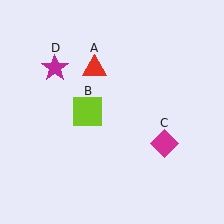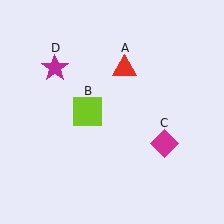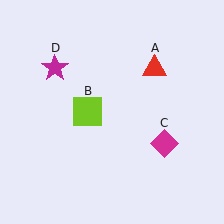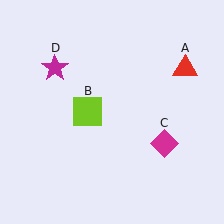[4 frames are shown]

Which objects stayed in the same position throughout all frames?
Lime square (object B) and magenta diamond (object C) and magenta star (object D) remained stationary.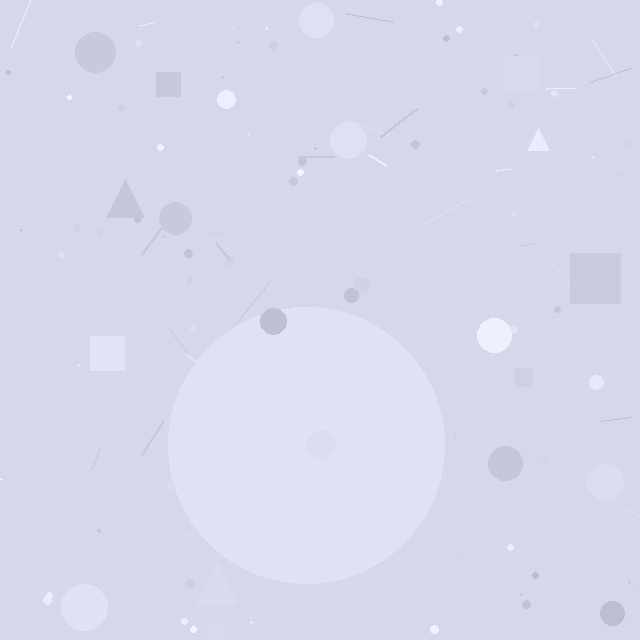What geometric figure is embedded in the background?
A circle is embedded in the background.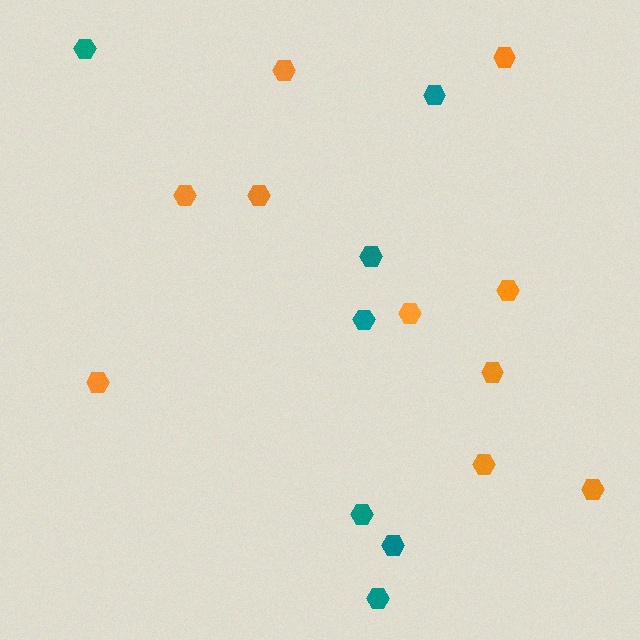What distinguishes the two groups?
There are 2 groups: one group of orange hexagons (10) and one group of teal hexagons (7).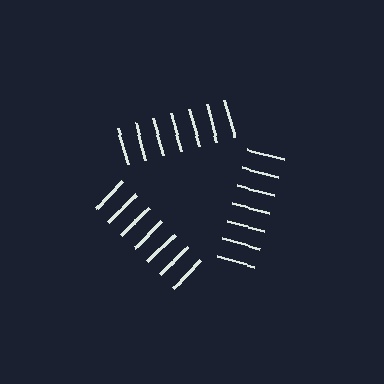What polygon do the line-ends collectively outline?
An illusory triangle — the line segments terminate on its edges but no continuous stroke is drawn.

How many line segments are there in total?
21 — 7 along each of the 3 edges.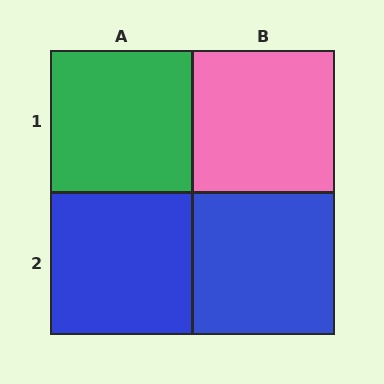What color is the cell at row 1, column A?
Green.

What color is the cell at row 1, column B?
Pink.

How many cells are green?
1 cell is green.